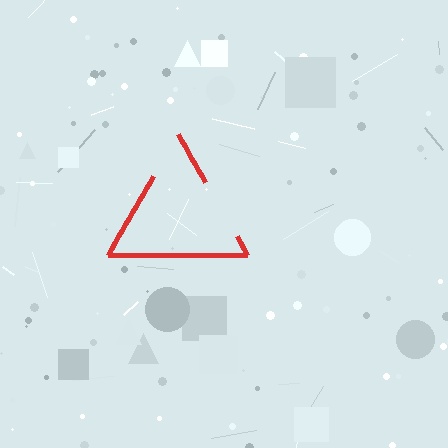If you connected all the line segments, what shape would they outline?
They would outline a triangle.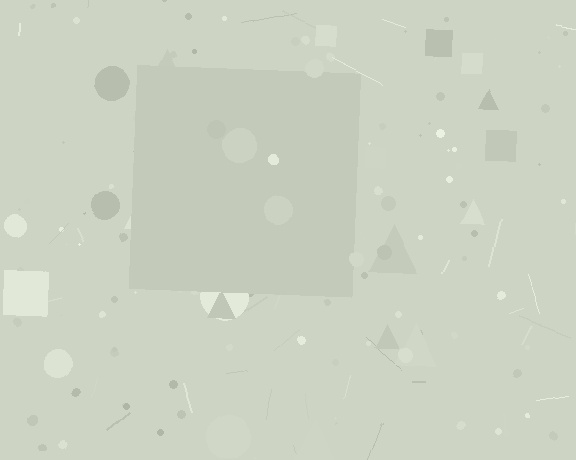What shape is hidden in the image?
A square is hidden in the image.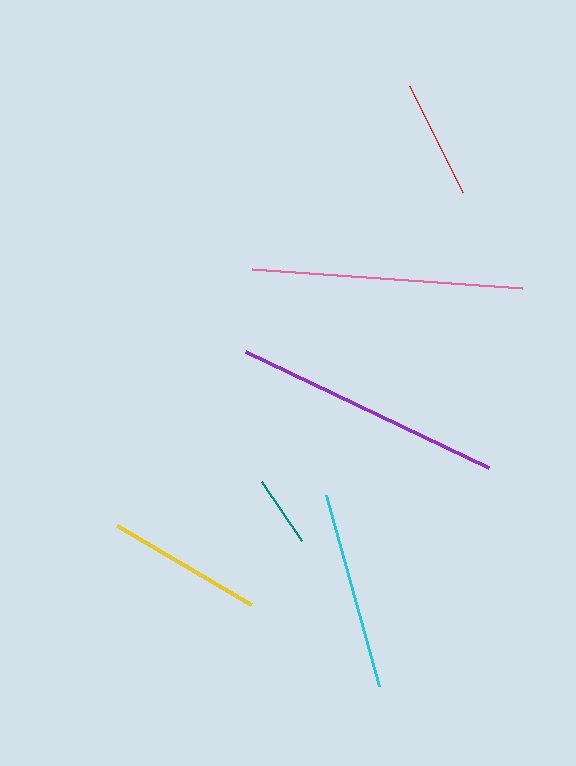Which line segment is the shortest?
The teal line is the shortest at approximately 71 pixels.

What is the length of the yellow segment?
The yellow segment is approximately 156 pixels long.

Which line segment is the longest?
The pink line is the longest at approximately 271 pixels.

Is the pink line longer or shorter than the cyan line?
The pink line is longer than the cyan line.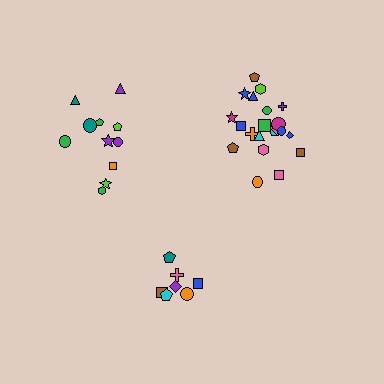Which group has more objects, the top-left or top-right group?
The top-right group.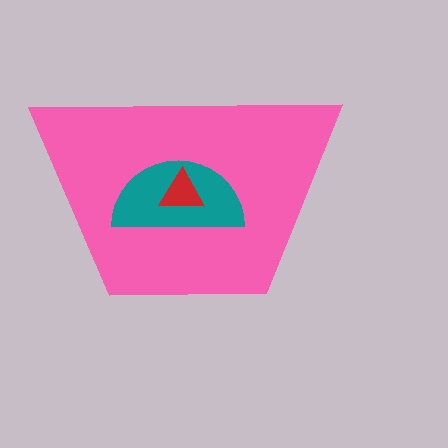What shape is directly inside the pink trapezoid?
The teal semicircle.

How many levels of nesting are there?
3.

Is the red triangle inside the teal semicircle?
Yes.